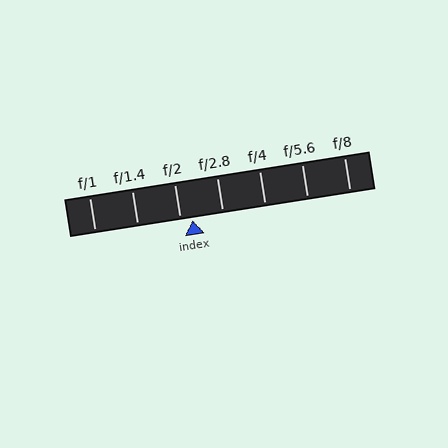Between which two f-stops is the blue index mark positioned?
The index mark is between f/2 and f/2.8.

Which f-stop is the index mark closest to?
The index mark is closest to f/2.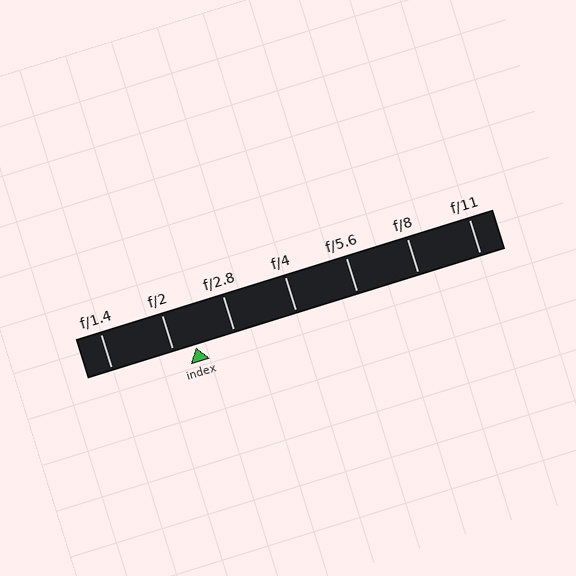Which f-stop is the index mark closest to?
The index mark is closest to f/2.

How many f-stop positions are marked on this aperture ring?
There are 7 f-stop positions marked.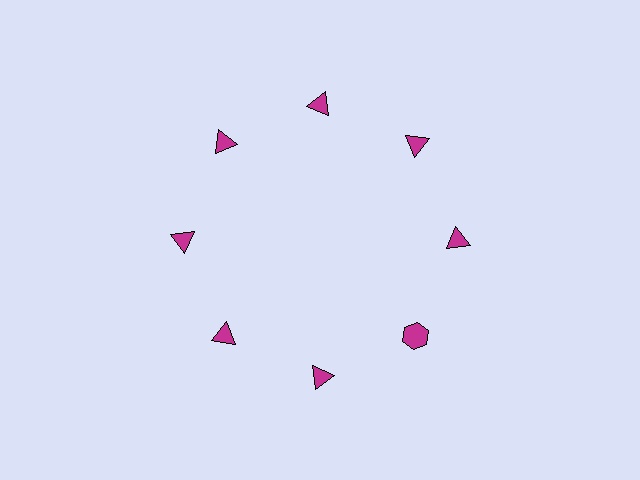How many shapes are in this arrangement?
There are 8 shapes arranged in a ring pattern.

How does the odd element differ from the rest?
It has a different shape: hexagon instead of triangle.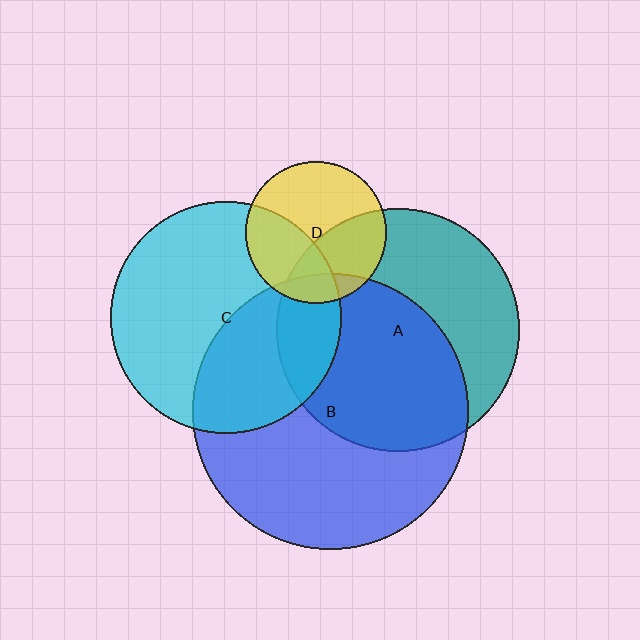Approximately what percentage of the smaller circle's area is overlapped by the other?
Approximately 35%.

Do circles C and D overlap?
Yes.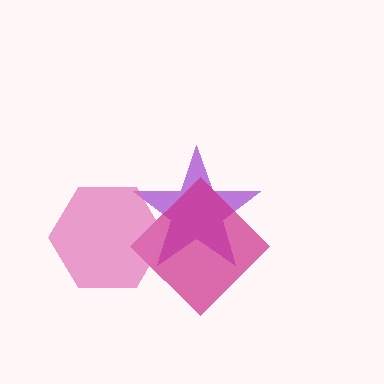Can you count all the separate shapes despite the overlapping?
Yes, there are 3 separate shapes.